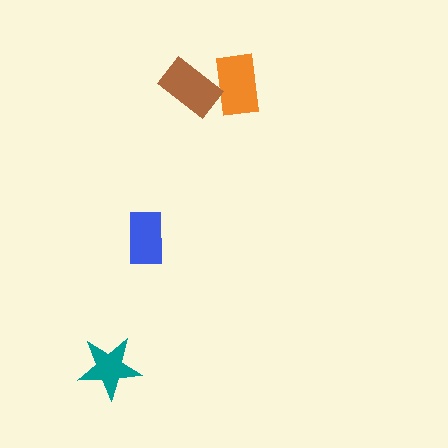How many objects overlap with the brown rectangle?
1 object overlaps with the brown rectangle.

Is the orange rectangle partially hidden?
Yes, it is partially covered by another shape.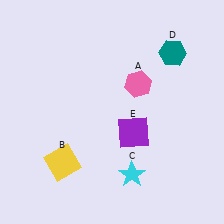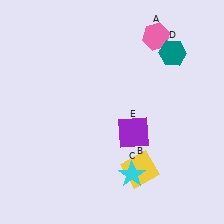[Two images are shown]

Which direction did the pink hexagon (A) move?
The pink hexagon (A) moved up.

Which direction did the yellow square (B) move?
The yellow square (B) moved right.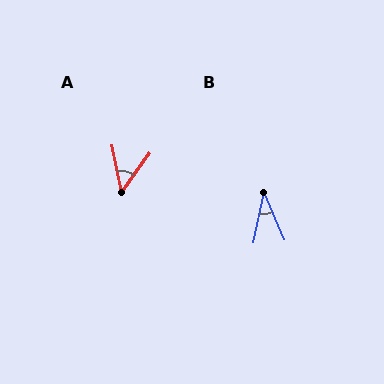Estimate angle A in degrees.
Approximately 47 degrees.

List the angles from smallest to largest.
B (35°), A (47°).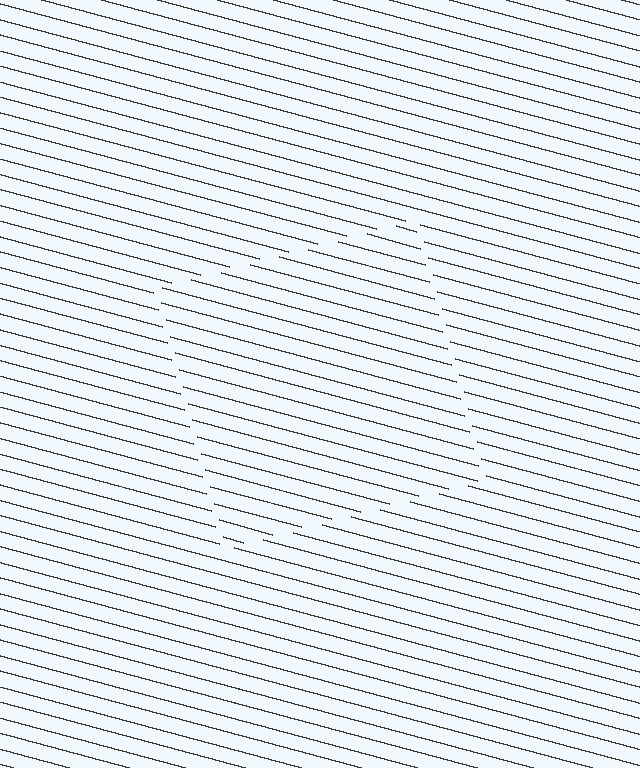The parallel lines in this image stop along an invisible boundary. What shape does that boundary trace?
An illusory square. The interior of the shape contains the same grating, shifted by half a period — the contour is defined by the phase discontinuity where line-ends from the inner and outer gratings abut.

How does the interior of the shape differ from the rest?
The interior of the shape contains the same grating, shifted by half a period — the contour is defined by the phase discontinuity where line-ends from the inner and outer gratings abut.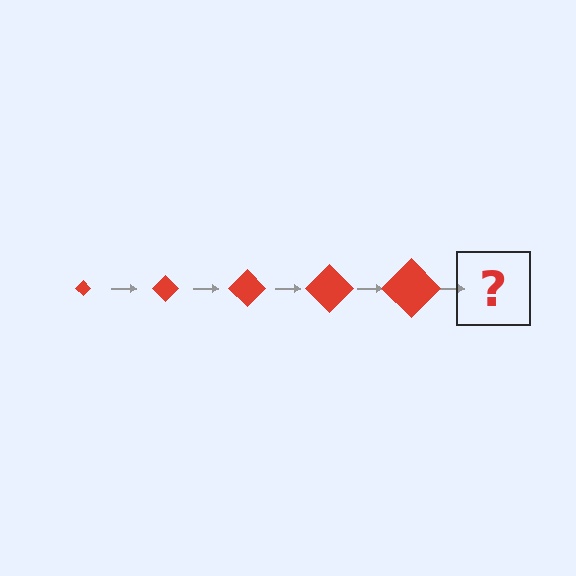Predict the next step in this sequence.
The next step is a red diamond, larger than the previous one.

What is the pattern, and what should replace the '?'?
The pattern is that the diamond gets progressively larger each step. The '?' should be a red diamond, larger than the previous one.